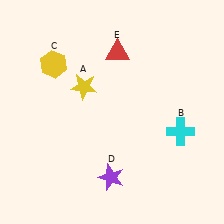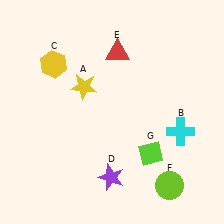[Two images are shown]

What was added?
A lime circle (F), a lime diamond (G) were added in Image 2.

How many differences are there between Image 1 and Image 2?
There are 2 differences between the two images.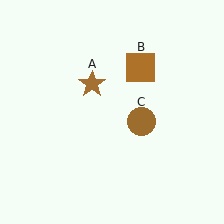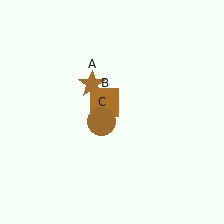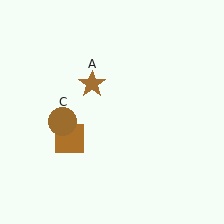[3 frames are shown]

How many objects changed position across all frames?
2 objects changed position: brown square (object B), brown circle (object C).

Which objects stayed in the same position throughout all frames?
Brown star (object A) remained stationary.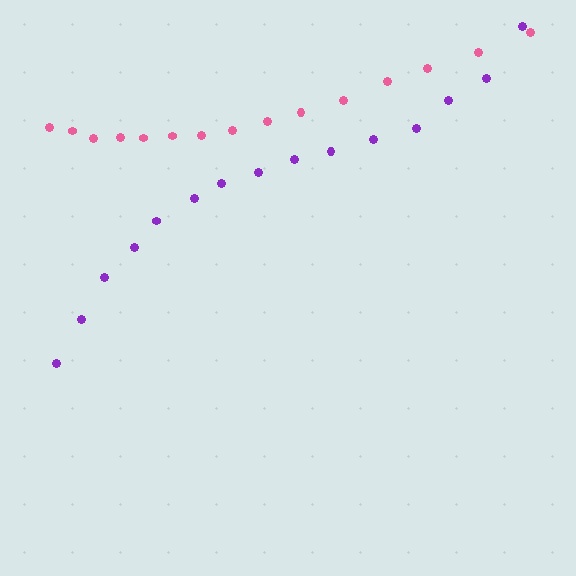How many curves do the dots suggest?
There are 2 distinct paths.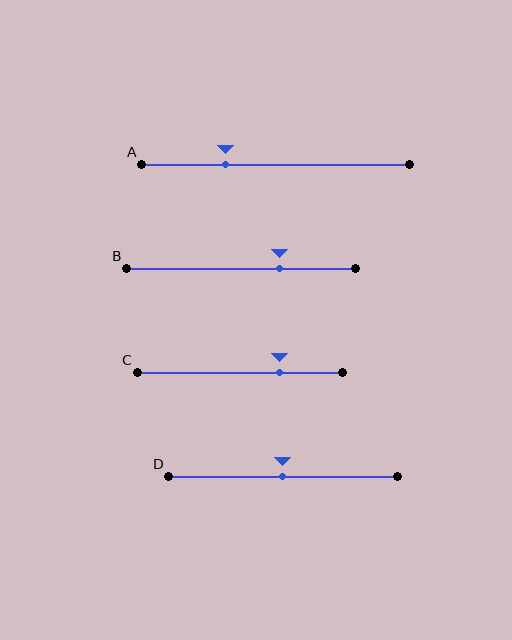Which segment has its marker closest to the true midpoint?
Segment D has its marker closest to the true midpoint.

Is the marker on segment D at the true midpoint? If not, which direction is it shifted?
Yes, the marker on segment D is at the true midpoint.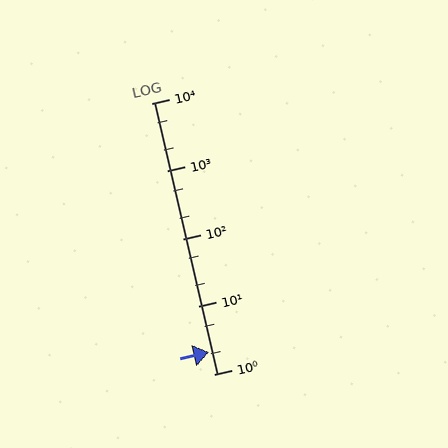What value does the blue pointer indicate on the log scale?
The pointer indicates approximately 2.1.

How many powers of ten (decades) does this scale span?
The scale spans 4 decades, from 1 to 10000.